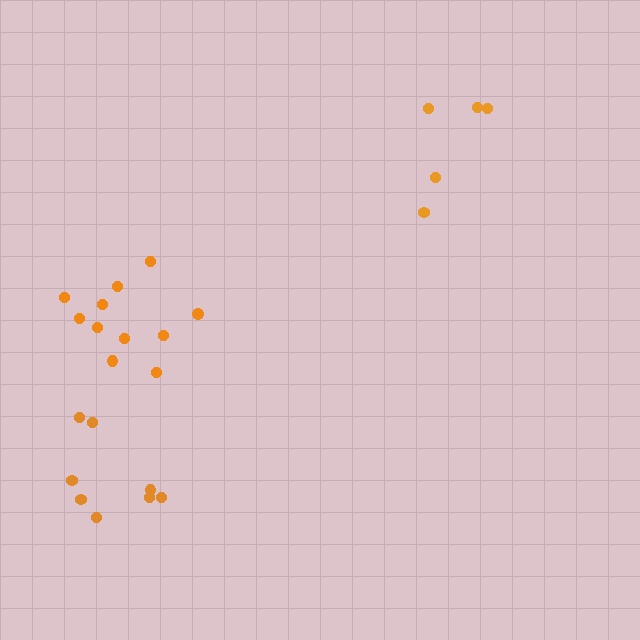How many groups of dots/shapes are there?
There are 3 groups.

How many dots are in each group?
Group 1: 5 dots, Group 2: 8 dots, Group 3: 11 dots (24 total).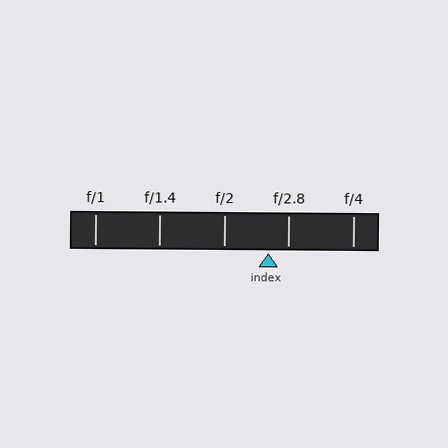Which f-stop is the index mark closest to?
The index mark is closest to f/2.8.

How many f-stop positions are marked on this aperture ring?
There are 5 f-stop positions marked.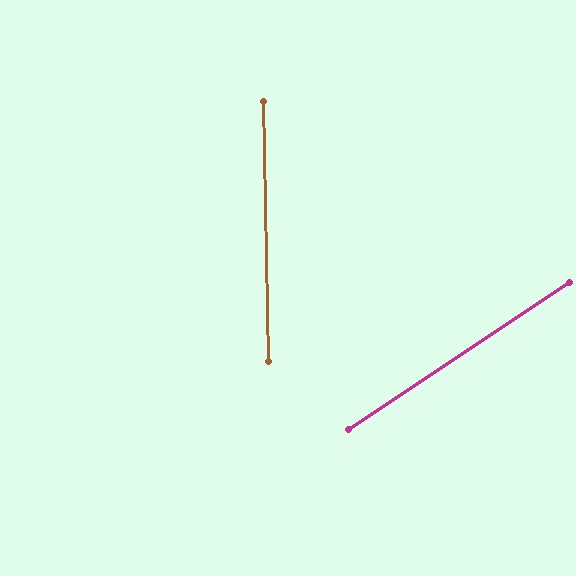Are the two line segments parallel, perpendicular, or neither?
Neither parallel nor perpendicular — they differ by about 57°.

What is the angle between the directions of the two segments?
Approximately 57 degrees.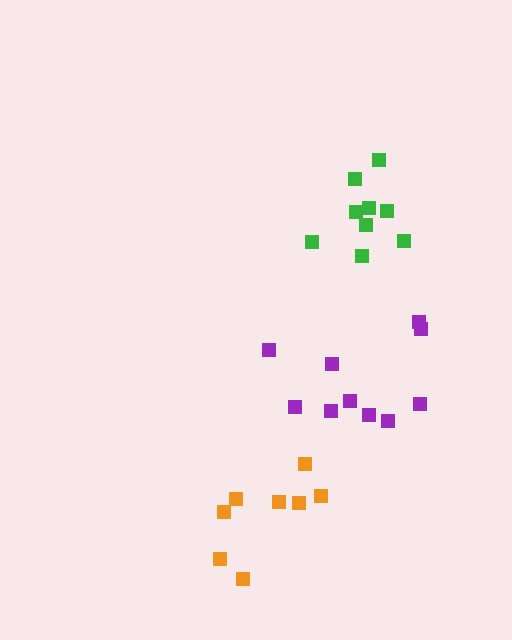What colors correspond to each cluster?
The clusters are colored: orange, purple, green.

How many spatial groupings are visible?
There are 3 spatial groupings.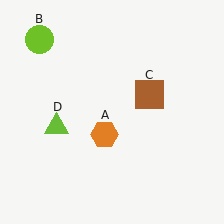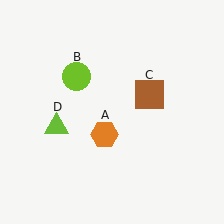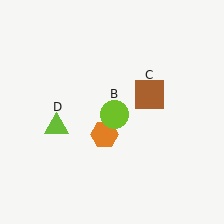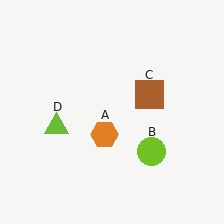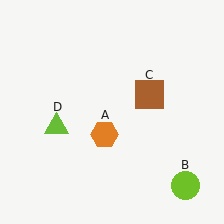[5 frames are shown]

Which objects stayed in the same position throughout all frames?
Orange hexagon (object A) and brown square (object C) and lime triangle (object D) remained stationary.